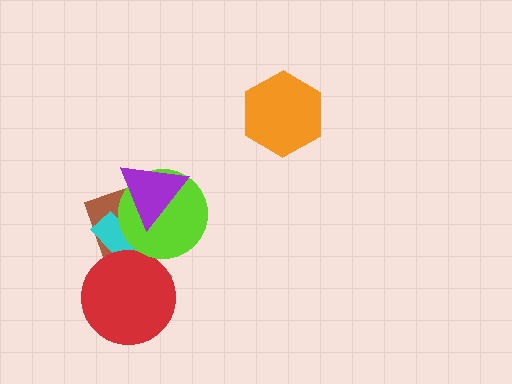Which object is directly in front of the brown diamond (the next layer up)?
The cyan cross is directly in front of the brown diamond.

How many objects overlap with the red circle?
2 objects overlap with the red circle.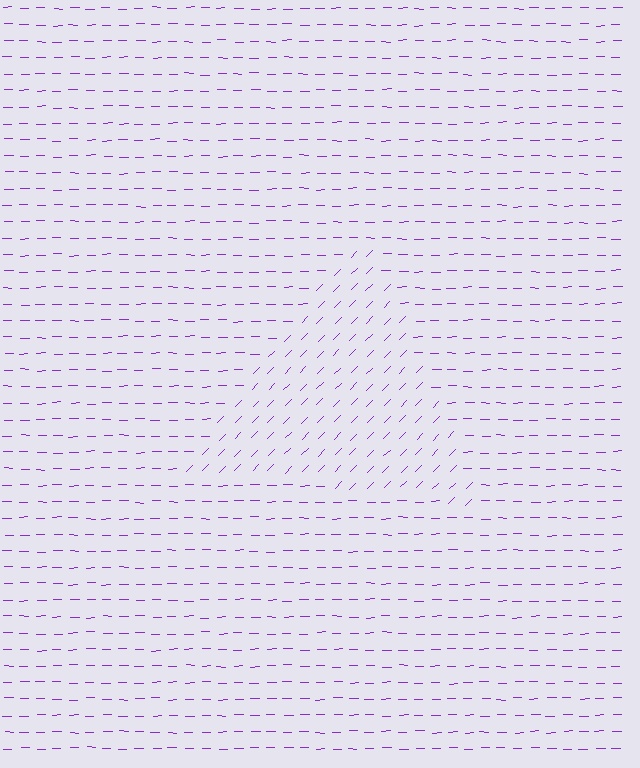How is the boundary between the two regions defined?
The boundary is defined purely by a change in line orientation (approximately 45 degrees difference). All lines are the same color and thickness.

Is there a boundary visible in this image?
Yes, there is a texture boundary formed by a change in line orientation.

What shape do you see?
I see a triangle.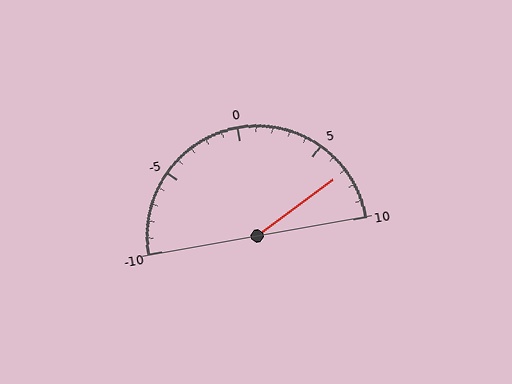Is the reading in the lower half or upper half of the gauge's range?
The reading is in the upper half of the range (-10 to 10).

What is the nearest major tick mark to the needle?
The nearest major tick mark is 5.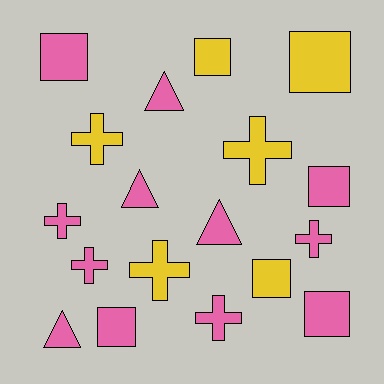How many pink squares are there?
There are 4 pink squares.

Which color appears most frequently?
Pink, with 12 objects.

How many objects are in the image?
There are 18 objects.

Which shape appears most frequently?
Square, with 7 objects.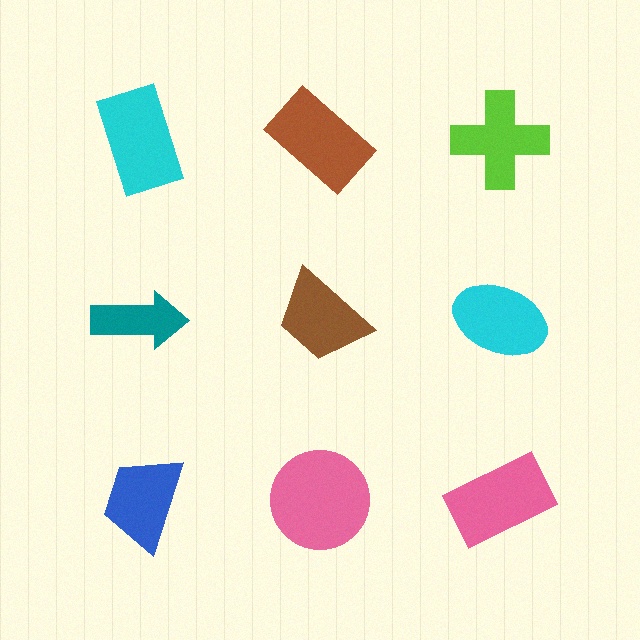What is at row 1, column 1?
A cyan rectangle.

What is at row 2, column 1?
A teal arrow.